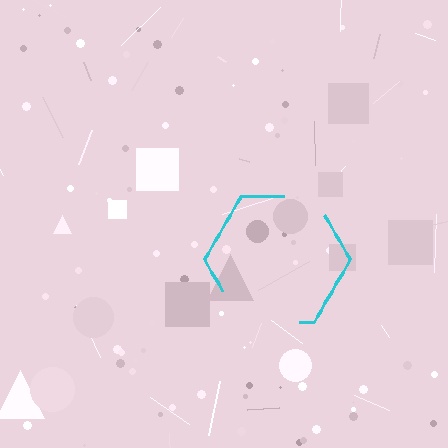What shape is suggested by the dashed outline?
The dashed outline suggests a hexagon.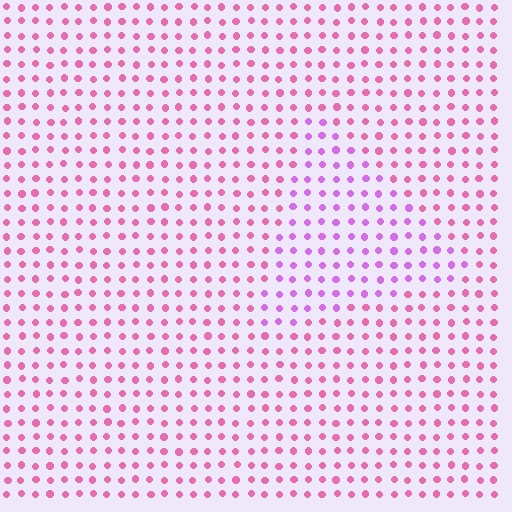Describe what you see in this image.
The image is filled with small pink elements in a uniform arrangement. A triangle-shaped region is visible where the elements are tinted to a slightly different hue, forming a subtle color boundary.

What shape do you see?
I see a triangle.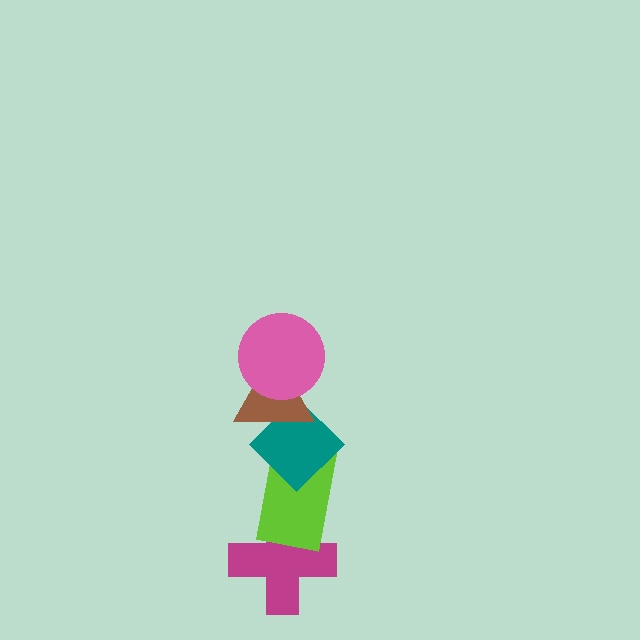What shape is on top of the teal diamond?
The brown triangle is on top of the teal diamond.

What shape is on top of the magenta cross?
The lime rectangle is on top of the magenta cross.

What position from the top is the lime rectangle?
The lime rectangle is 4th from the top.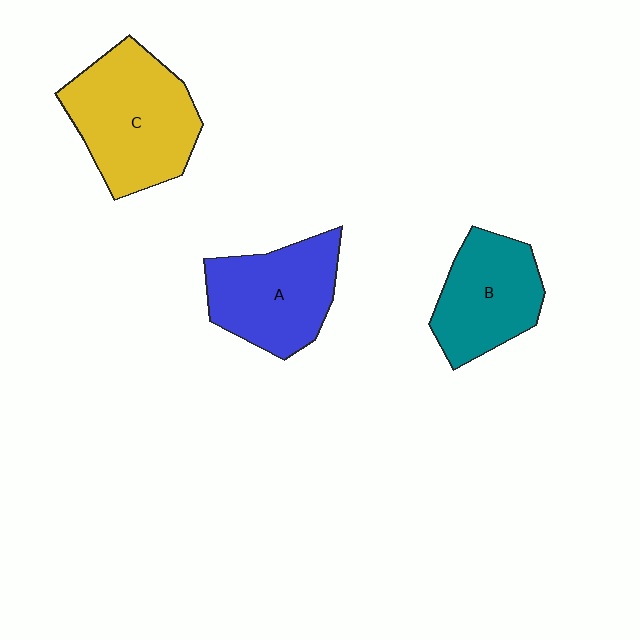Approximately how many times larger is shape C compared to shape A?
Approximately 1.2 times.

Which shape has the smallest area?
Shape B (teal).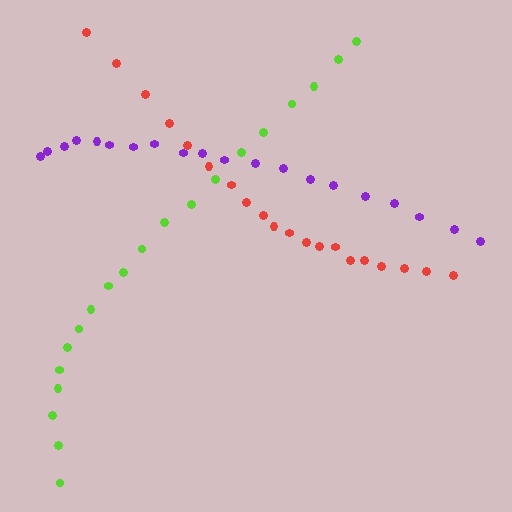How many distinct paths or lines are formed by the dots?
There are 3 distinct paths.